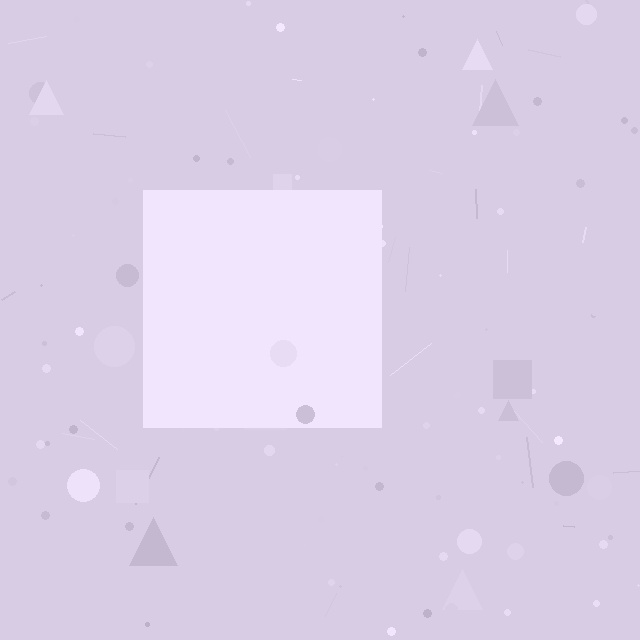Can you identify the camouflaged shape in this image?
The camouflaged shape is a square.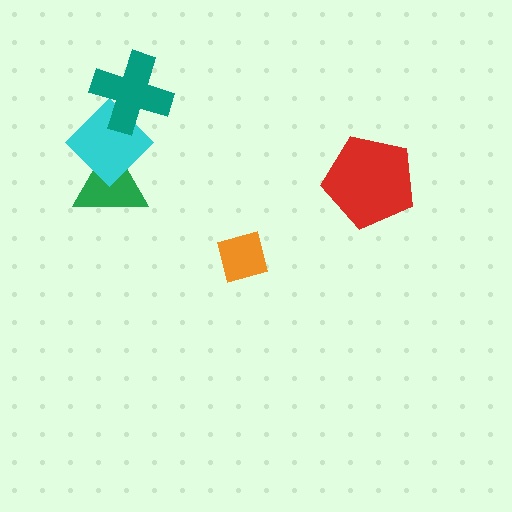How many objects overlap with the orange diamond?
0 objects overlap with the orange diamond.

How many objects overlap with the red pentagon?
0 objects overlap with the red pentagon.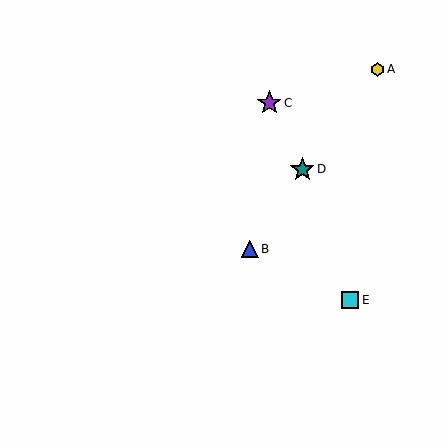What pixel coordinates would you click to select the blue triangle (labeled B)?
Click at (250, 249) to select the blue triangle B.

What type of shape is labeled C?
Shape C is a purple star.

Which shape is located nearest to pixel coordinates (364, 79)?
The yellow hexagon (labeled A) at (377, 69) is nearest to that location.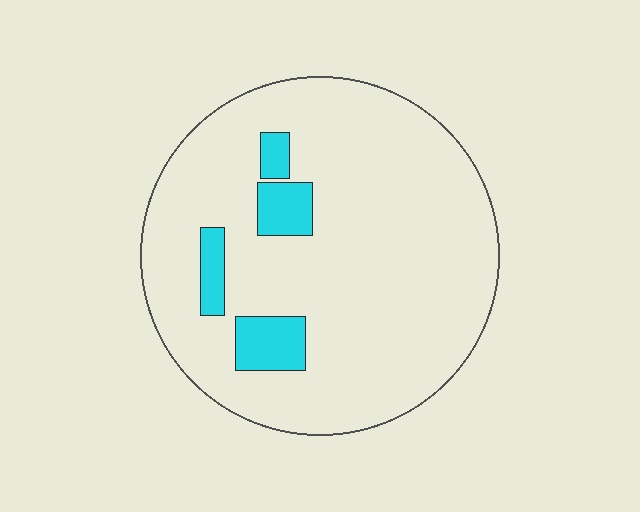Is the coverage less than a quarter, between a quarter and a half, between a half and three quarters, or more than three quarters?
Less than a quarter.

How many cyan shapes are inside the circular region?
4.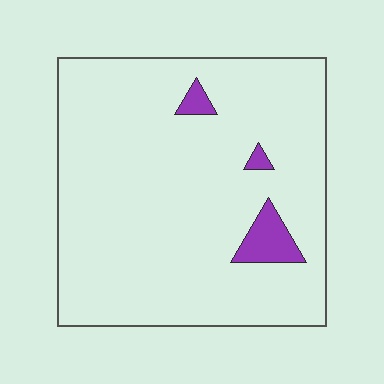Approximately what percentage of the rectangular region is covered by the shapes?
Approximately 5%.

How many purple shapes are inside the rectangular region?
3.